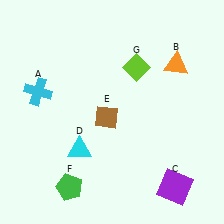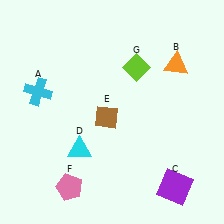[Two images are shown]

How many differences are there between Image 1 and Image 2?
There is 1 difference between the two images.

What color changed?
The pentagon (F) changed from green in Image 1 to pink in Image 2.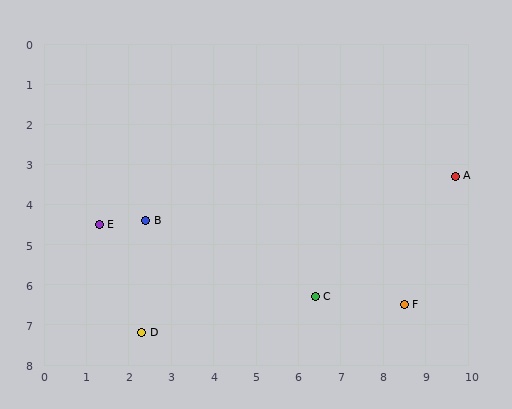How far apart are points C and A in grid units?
Points C and A are about 4.5 grid units apart.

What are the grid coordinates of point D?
Point D is at approximately (2.3, 7.2).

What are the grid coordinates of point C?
Point C is at approximately (6.4, 6.3).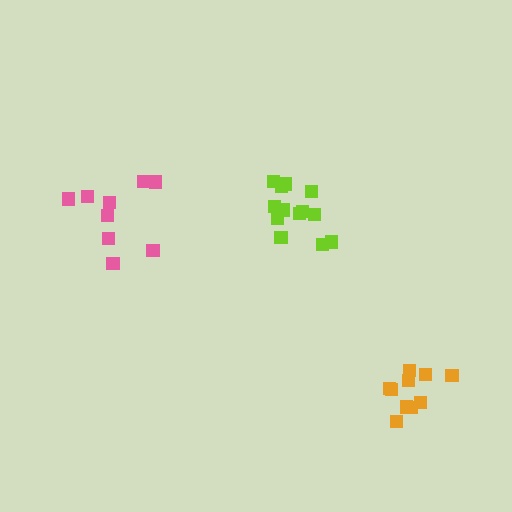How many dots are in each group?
Group 1: 13 dots, Group 2: 10 dots, Group 3: 9 dots (32 total).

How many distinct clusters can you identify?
There are 3 distinct clusters.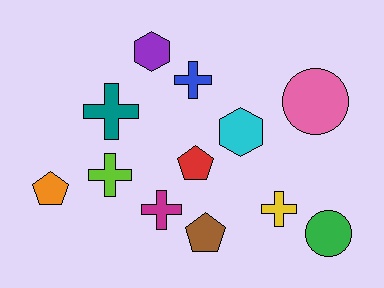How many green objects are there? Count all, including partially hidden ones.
There is 1 green object.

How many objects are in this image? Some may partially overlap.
There are 12 objects.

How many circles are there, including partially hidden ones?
There are 2 circles.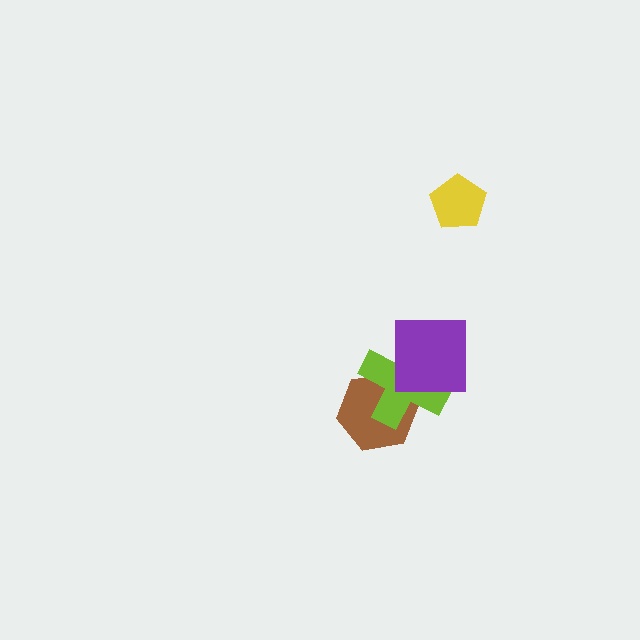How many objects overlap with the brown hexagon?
1 object overlaps with the brown hexagon.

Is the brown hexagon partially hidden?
Yes, it is partially covered by another shape.